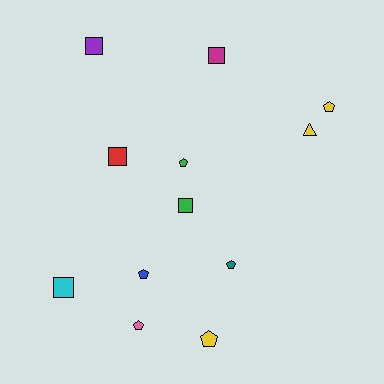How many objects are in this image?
There are 12 objects.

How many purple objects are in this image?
There is 1 purple object.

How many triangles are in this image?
There is 1 triangle.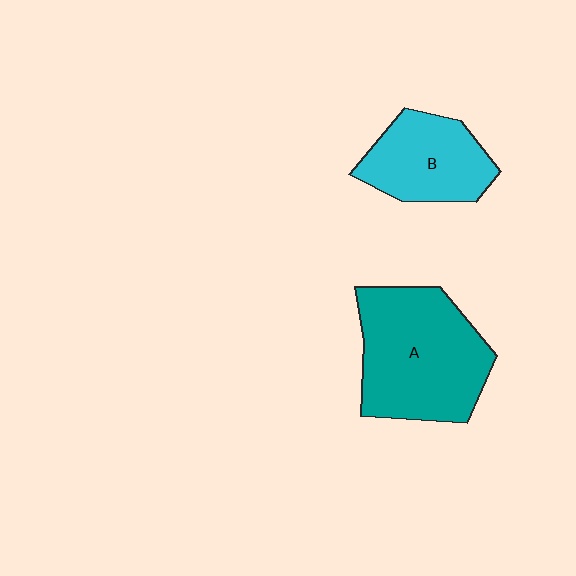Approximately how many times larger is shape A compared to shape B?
Approximately 1.6 times.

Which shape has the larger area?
Shape A (teal).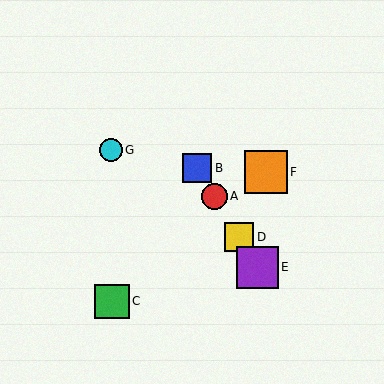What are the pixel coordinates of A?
Object A is at (214, 196).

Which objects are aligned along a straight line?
Objects A, B, D, E are aligned along a straight line.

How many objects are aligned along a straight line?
4 objects (A, B, D, E) are aligned along a straight line.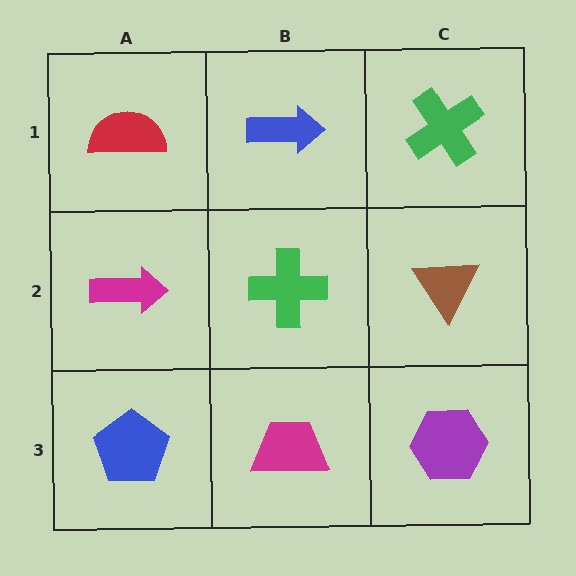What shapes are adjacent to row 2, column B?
A blue arrow (row 1, column B), a magenta trapezoid (row 3, column B), a magenta arrow (row 2, column A), a brown triangle (row 2, column C).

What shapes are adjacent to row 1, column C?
A brown triangle (row 2, column C), a blue arrow (row 1, column B).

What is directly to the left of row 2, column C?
A green cross.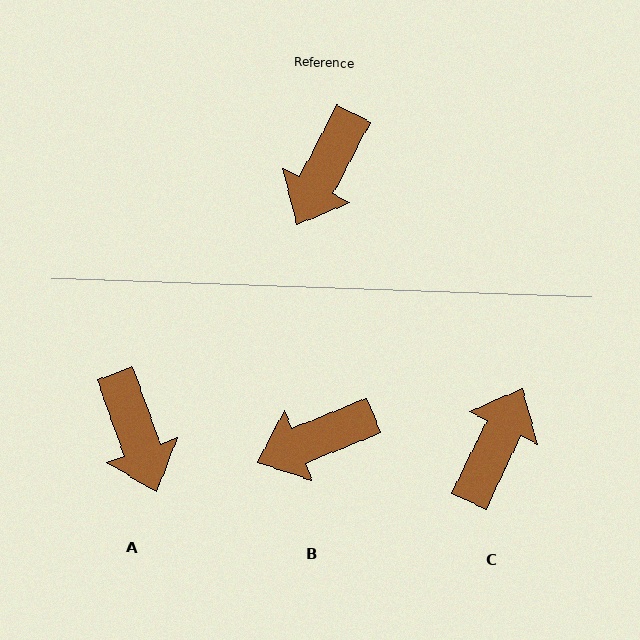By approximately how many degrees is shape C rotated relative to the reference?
Approximately 178 degrees clockwise.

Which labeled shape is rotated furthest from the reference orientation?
C, about 178 degrees away.